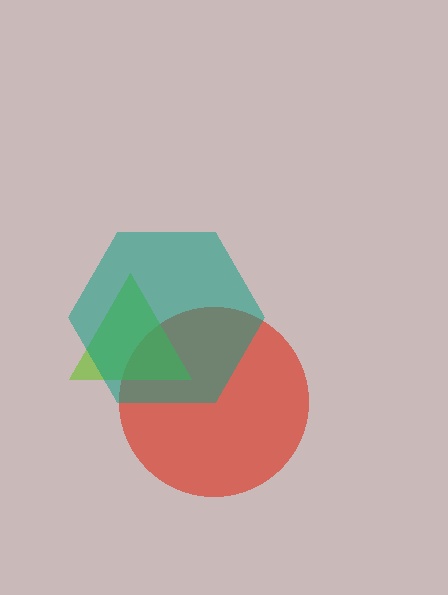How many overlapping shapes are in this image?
There are 3 overlapping shapes in the image.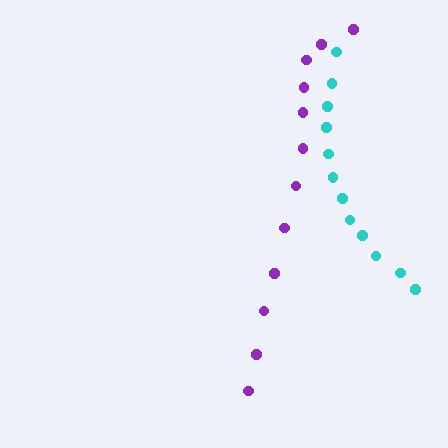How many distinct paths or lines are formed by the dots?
There are 2 distinct paths.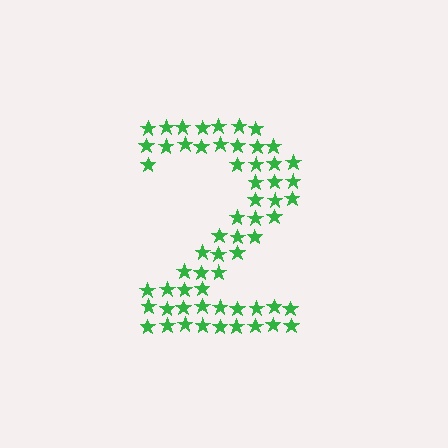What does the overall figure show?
The overall figure shows the digit 2.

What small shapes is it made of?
It is made of small stars.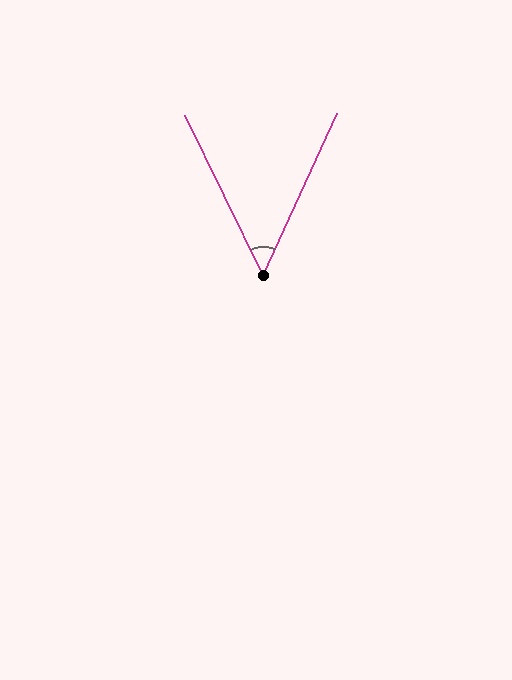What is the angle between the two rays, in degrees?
Approximately 50 degrees.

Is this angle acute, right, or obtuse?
It is acute.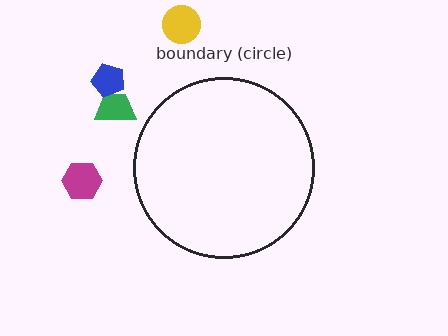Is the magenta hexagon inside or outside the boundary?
Outside.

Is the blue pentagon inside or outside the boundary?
Outside.